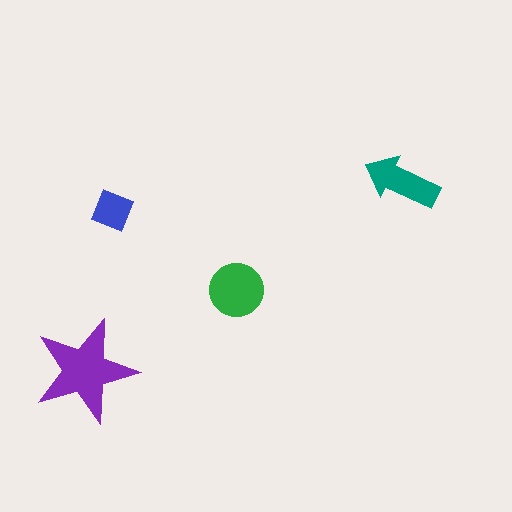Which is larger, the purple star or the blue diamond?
The purple star.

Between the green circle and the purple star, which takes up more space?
The purple star.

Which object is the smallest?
The blue diamond.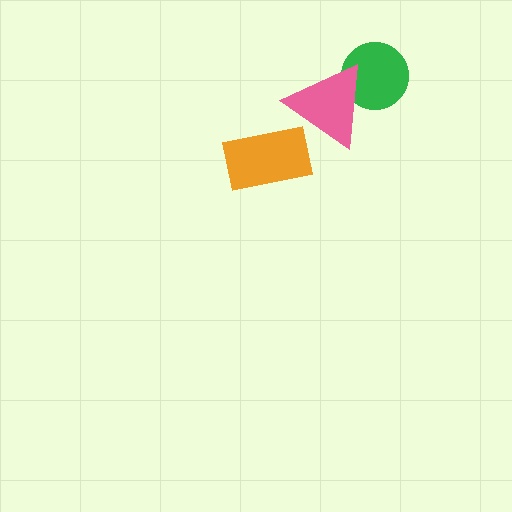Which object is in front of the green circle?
The pink triangle is in front of the green circle.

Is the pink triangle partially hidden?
No, no other shape covers it.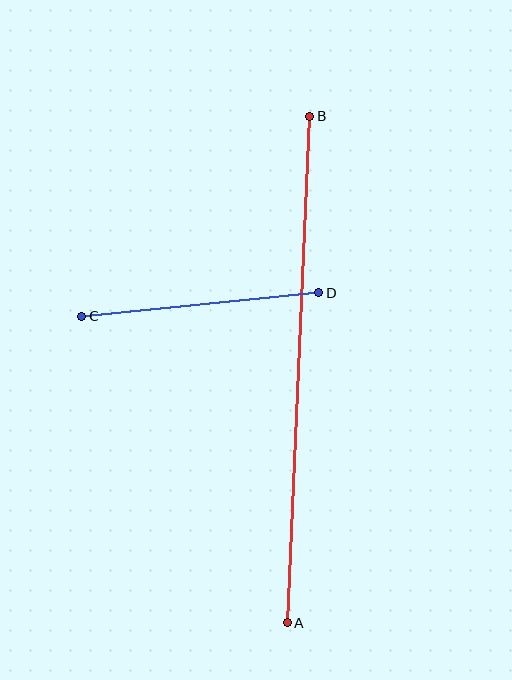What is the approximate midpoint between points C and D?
The midpoint is at approximately (200, 305) pixels.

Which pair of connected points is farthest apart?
Points A and B are farthest apart.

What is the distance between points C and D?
The distance is approximately 238 pixels.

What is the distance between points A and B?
The distance is approximately 507 pixels.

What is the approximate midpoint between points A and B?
The midpoint is at approximately (299, 370) pixels.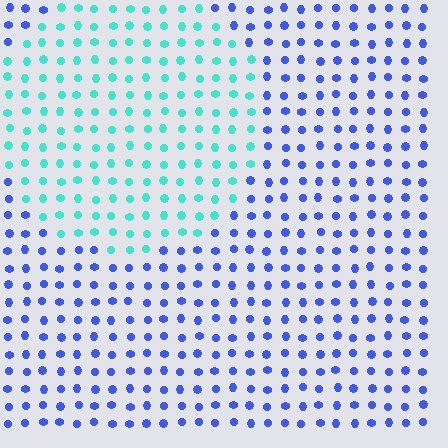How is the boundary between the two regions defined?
The boundary is defined purely by a slight shift in hue (about 60 degrees). Spacing, size, and orientation are identical on both sides.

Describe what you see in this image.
The image is filled with small blue elements in a uniform arrangement. A circle-shaped region is visible where the elements are tinted to a slightly different hue, forming a subtle color boundary.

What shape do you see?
I see a circle.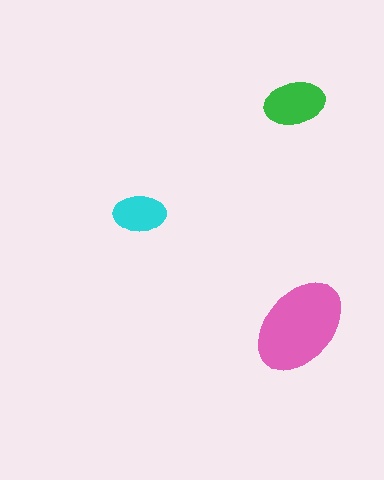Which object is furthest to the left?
The cyan ellipse is leftmost.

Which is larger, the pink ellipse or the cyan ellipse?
The pink one.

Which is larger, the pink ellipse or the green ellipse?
The pink one.